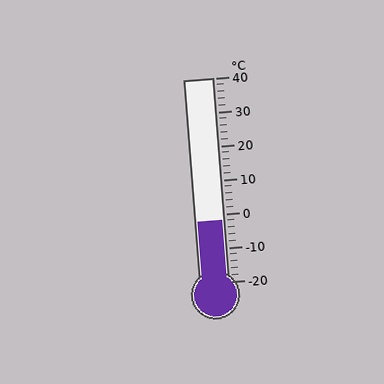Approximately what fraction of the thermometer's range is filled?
The thermometer is filled to approximately 30% of its range.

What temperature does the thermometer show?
The thermometer shows approximately -2°C.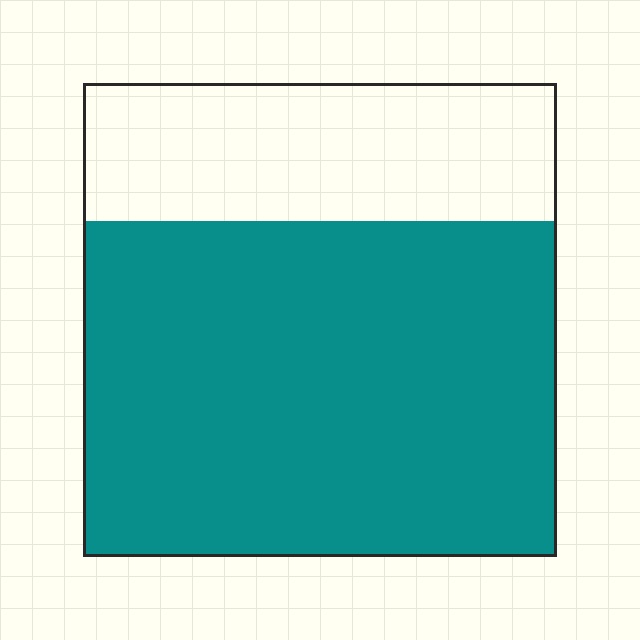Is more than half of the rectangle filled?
Yes.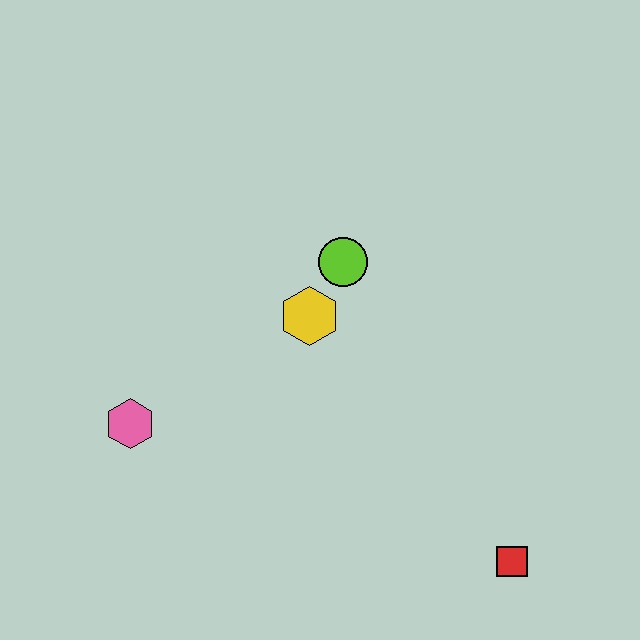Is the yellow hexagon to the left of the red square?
Yes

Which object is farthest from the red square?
The pink hexagon is farthest from the red square.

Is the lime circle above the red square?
Yes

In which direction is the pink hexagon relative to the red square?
The pink hexagon is to the left of the red square.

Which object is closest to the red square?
The yellow hexagon is closest to the red square.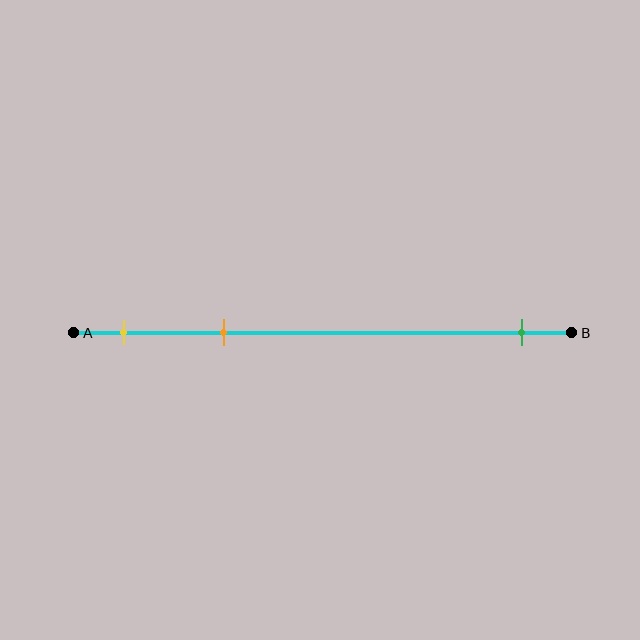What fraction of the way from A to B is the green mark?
The green mark is approximately 90% (0.9) of the way from A to B.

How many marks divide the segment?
There are 3 marks dividing the segment.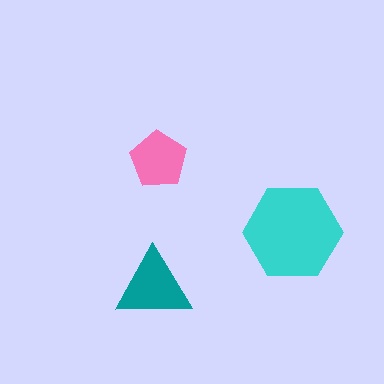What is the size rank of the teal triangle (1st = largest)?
2nd.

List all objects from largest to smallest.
The cyan hexagon, the teal triangle, the pink pentagon.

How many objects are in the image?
There are 3 objects in the image.